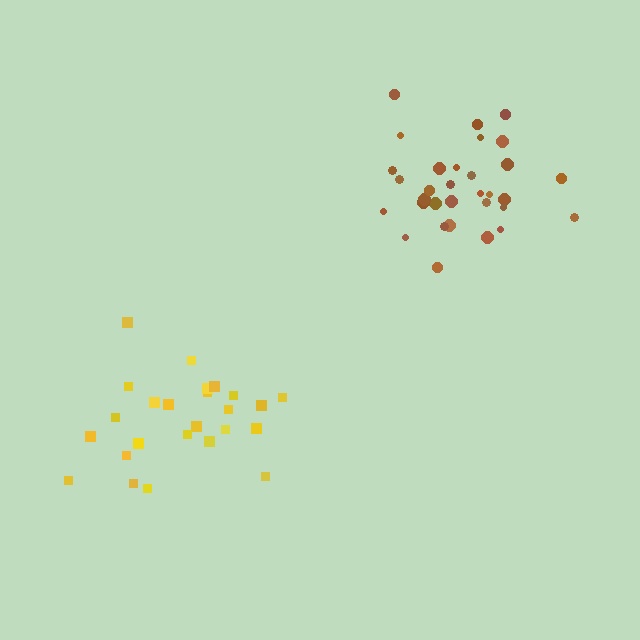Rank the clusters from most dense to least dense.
brown, yellow.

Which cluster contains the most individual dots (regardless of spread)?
Brown (32).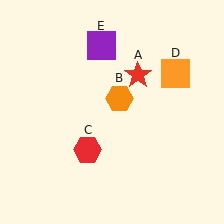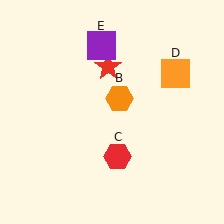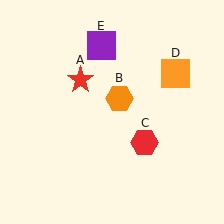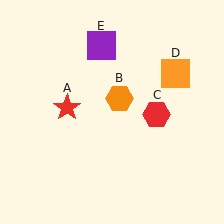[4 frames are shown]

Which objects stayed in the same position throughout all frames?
Orange hexagon (object B) and orange square (object D) and purple square (object E) remained stationary.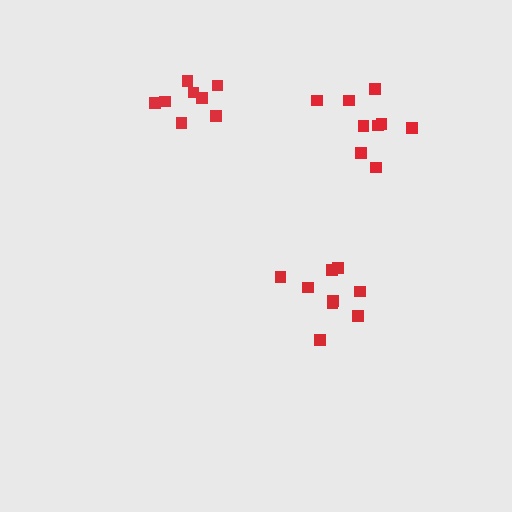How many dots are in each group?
Group 1: 9 dots, Group 2: 8 dots, Group 3: 9 dots (26 total).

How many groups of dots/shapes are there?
There are 3 groups.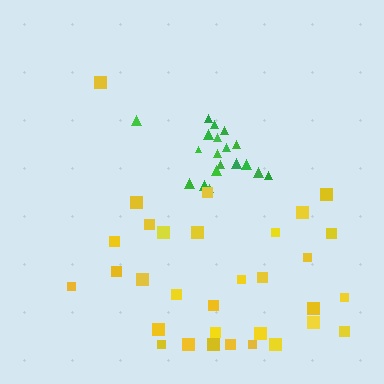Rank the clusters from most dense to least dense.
green, yellow.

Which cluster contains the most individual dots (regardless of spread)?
Yellow (32).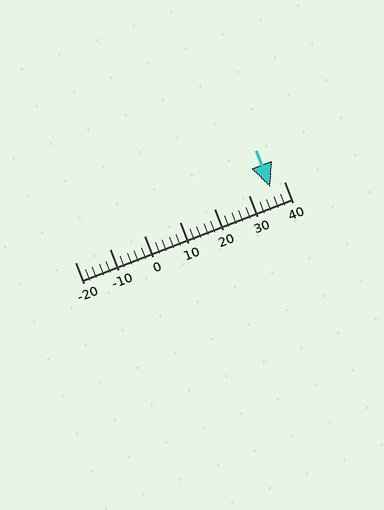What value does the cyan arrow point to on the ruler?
The cyan arrow points to approximately 36.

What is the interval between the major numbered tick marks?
The major tick marks are spaced 10 units apart.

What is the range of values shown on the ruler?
The ruler shows values from -20 to 40.